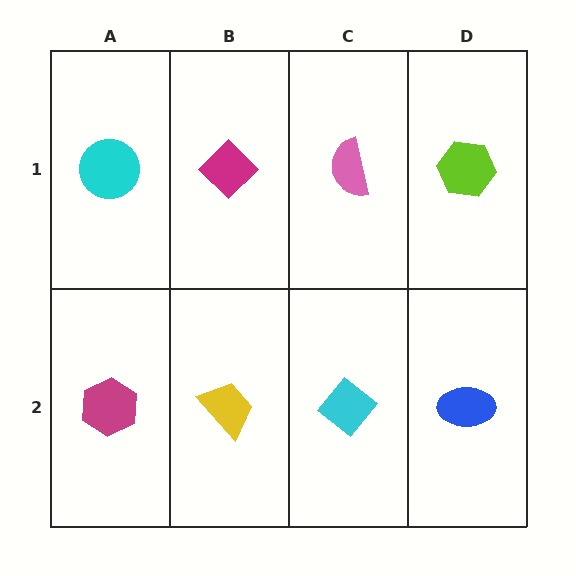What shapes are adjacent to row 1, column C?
A cyan diamond (row 2, column C), a magenta diamond (row 1, column B), a lime hexagon (row 1, column D).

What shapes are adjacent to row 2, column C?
A pink semicircle (row 1, column C), a yellow trapezoid (row 2, column B), a blue ellipse (row 2, column D).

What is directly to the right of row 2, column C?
A blue ellipse.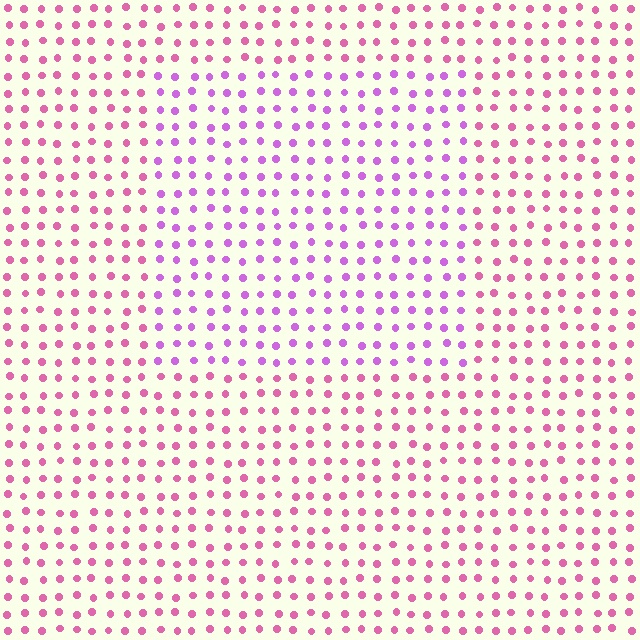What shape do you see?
I see a rectangle.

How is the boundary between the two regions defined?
The boundary is defined purely by a slight shift in hue (about 35 degrees). Spacing, size, and orientation are identical on both sides.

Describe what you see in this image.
The image is filled with small pink elements in a uniform arrangement. A rectangle-shaped region is visible where the elements are tinted to a slightly different hue, forming a subtle color boundary.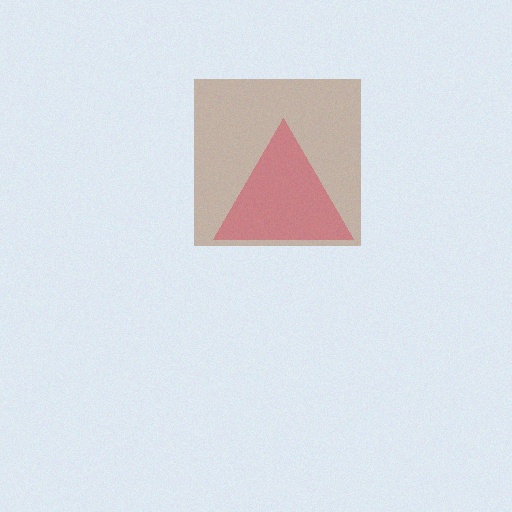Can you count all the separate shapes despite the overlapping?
Yes, there are 2 separate shapes.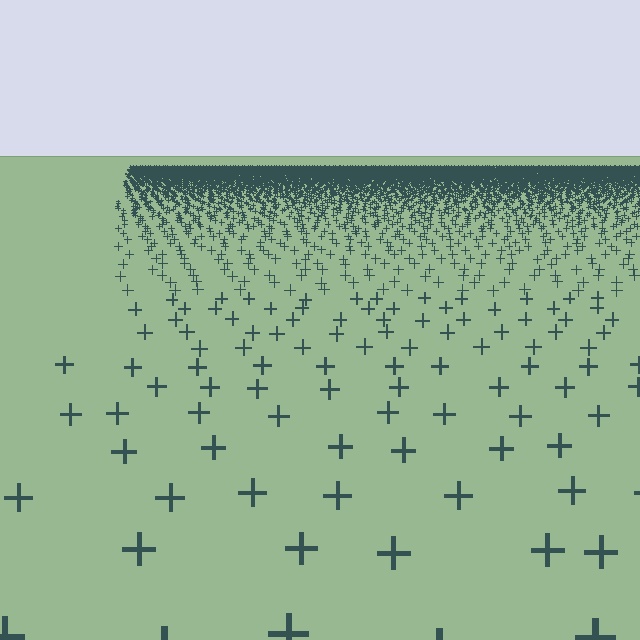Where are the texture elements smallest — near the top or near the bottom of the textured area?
Near the top.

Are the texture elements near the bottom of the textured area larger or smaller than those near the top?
Larger. Near the bottom, elements are closer to the viewer and appear at a bigger on-screen size.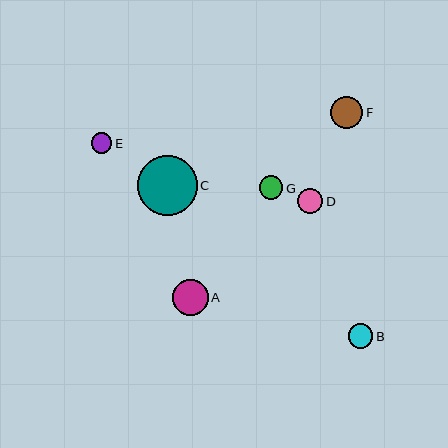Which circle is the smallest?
Circle E is the smallest with a size of approximately 21 pixels.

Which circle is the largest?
Circle C is the largest with a size of approximately 60 pixels.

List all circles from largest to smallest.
From largest to smallest: C, A, F, D, B, G, E.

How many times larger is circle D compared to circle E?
Circle D is approximately 1.2 times the size of circle E.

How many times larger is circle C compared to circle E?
Circle C is approximately 2.9 times the size of circle E.